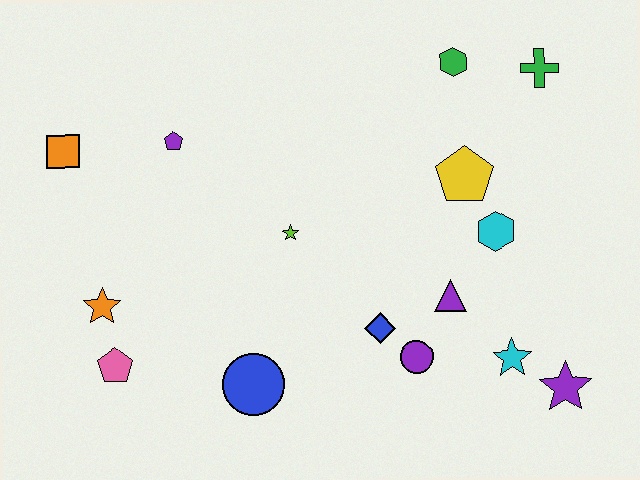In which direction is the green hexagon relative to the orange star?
The green hexagon is to the right of the orange star.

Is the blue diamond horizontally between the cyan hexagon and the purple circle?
No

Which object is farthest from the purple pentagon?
The purple star is farthest from the purple pentagon.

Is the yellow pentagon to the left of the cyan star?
Yes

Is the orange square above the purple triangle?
Yes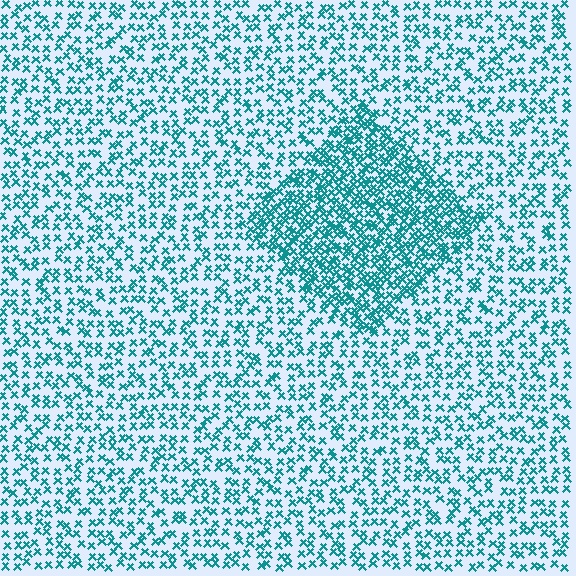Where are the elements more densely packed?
The elements are more densely packed inside the diamond boundary.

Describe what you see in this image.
The image contains small teal elements arranged at two different densities. A diamond-shaped region is visible where the elements are more densely packed than the surrounding area.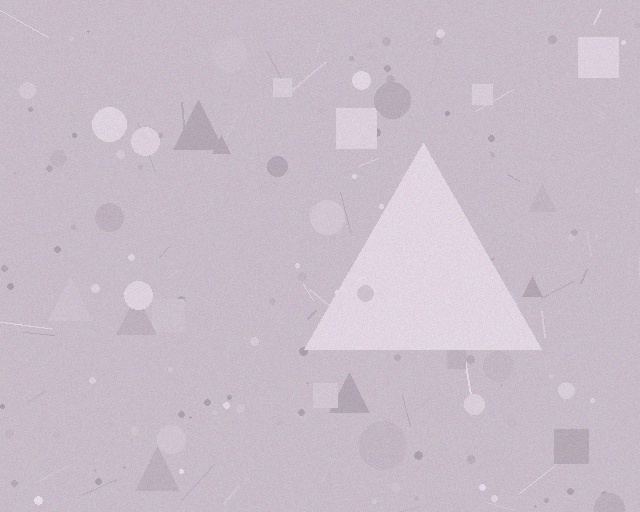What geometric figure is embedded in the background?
A triangle is embedded in the background.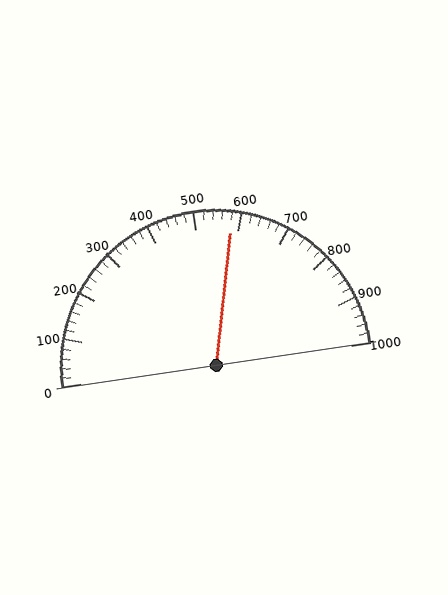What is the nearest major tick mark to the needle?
The nearest major tick mark is 600.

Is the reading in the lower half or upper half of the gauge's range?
The reading is in the upper half of the range (0 to 1000).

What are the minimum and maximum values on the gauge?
The gauge ranges from 0 to 1000.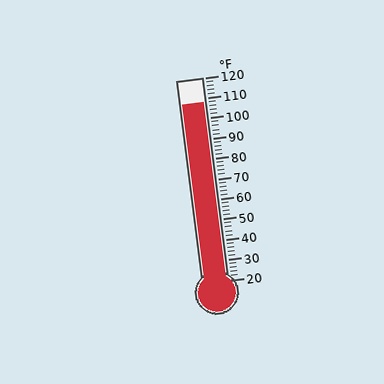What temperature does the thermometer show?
The thermometer shows approximately 108°F.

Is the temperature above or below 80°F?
The temperature is above 80°F.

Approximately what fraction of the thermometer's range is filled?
The thermometer is filled to approximately 90% of its range.